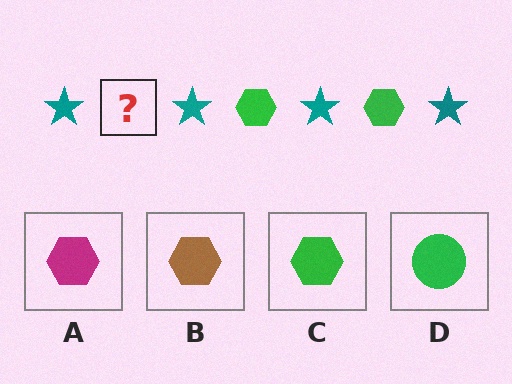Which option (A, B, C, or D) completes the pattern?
C.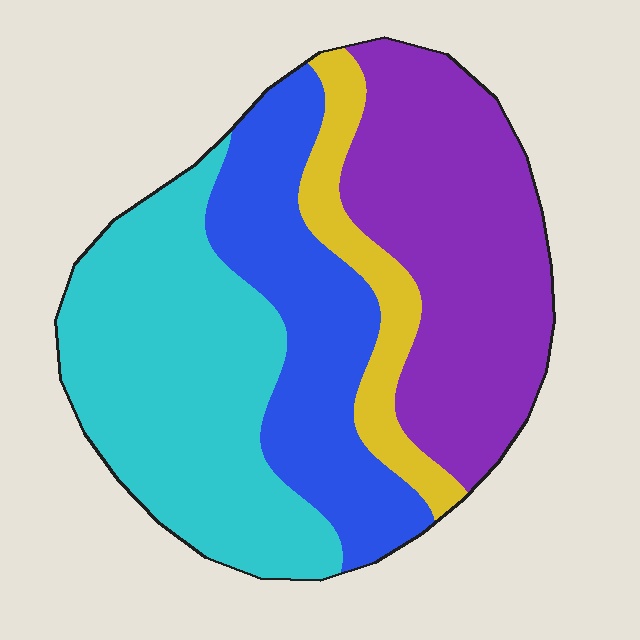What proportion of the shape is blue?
Blue takes up about one quarter (1/4) of the shape.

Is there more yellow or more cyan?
Cyan.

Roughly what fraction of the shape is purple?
Purple covers about 30% of the shape.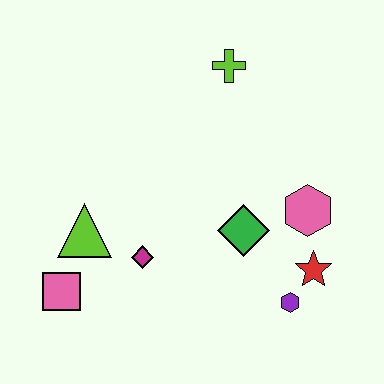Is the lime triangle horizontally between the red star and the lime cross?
No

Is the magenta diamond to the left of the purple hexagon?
Yes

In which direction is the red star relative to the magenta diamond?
The red star is to the right of the magenta diamond.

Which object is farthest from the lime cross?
The pink square is farthest from the lime cross.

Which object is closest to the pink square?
The lime triangle is closest to the pink square.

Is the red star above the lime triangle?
No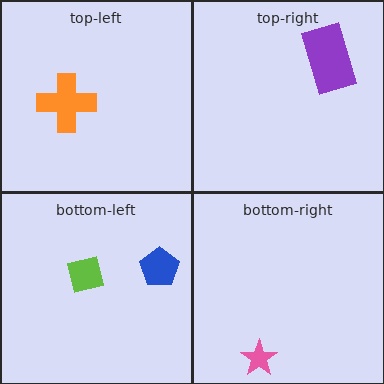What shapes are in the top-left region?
The orange cross.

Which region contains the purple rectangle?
The top-right region.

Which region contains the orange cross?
The top-left region.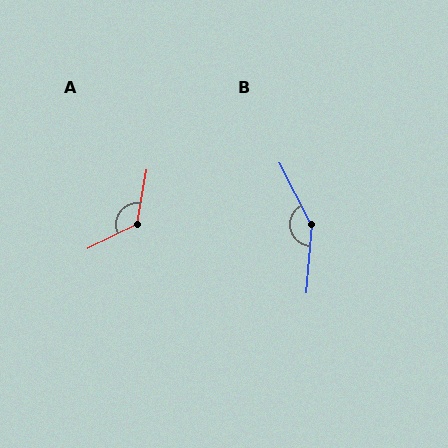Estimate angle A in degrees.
Approximately 126 degrees.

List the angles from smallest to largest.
A (126°), B (149°).